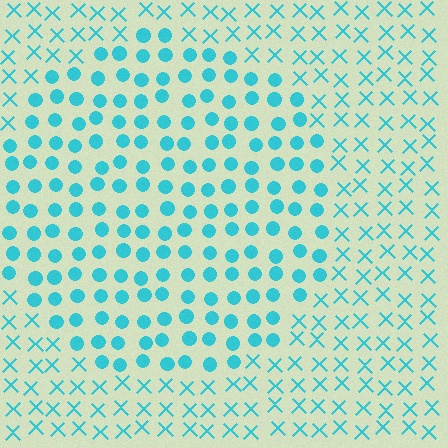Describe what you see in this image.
The image is filled with small cyan elements arranged in a uniform grid. A circle-shaped region contains circles, while the surrounding area contains X marks. The boundary is defined purely by the change in element shape.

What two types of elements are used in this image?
The image uses circles inside the circle region and X marks outside it.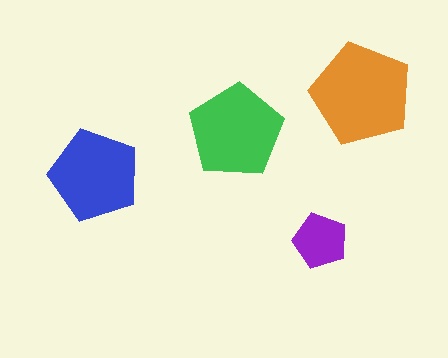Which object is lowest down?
The purple pentagon is bottommost.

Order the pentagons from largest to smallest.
the orange one, the green one, the blue one, the purple one.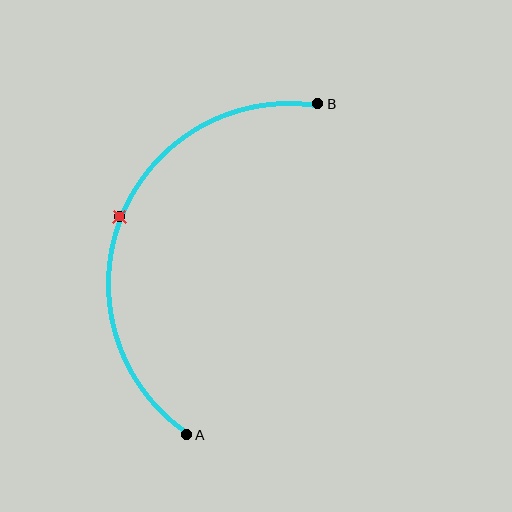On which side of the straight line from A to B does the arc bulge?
The arc bulges to the left of the straight line connecting A and B.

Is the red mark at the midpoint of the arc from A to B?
Yes. The red mark lies on the arc at equal arc-length from both A and B — it is the arc midpoint.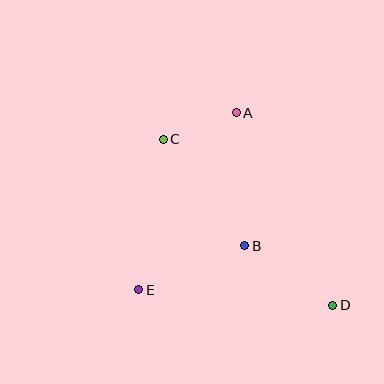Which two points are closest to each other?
Points A and C are closest to each other.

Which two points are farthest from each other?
Points C and D are farthest from each other.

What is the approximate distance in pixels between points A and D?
The distance between A and D is approximately 215 pixels.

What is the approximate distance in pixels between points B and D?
The distance between B and D is approximately 106 pixels.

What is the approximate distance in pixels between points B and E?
The distance between B and E is approximately 115 pixels.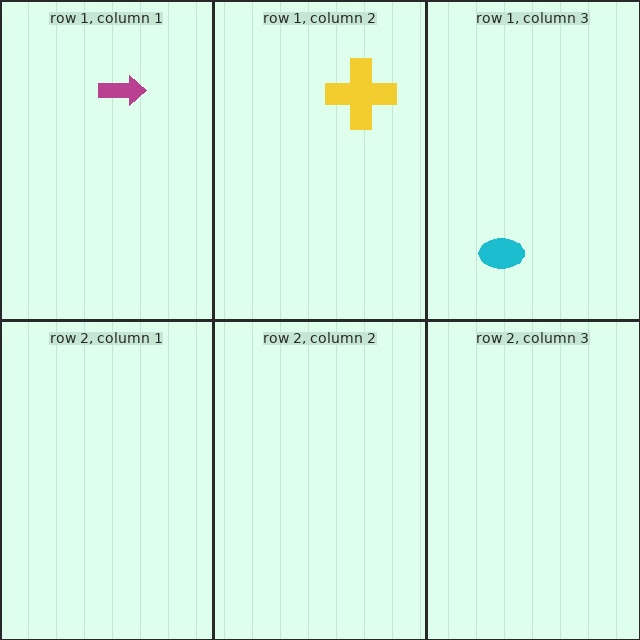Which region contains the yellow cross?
The row 1, column 2 region.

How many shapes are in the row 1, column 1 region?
1.